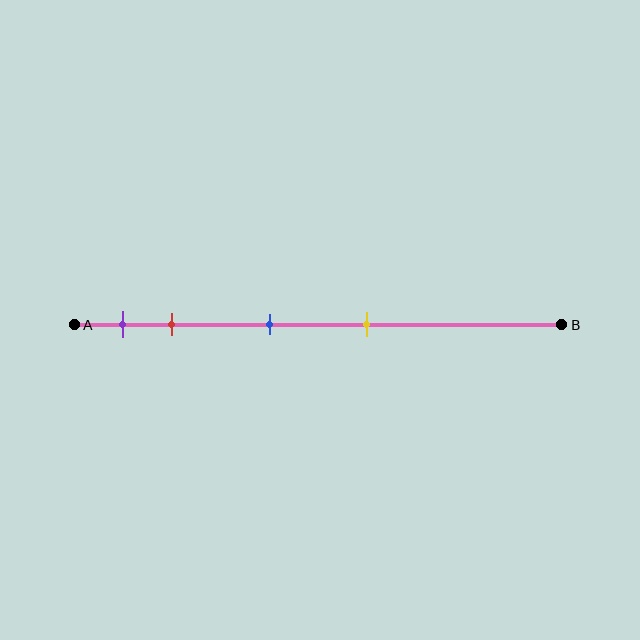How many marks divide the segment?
There are 4 marks dividing the segment.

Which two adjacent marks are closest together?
The purple and red marks are the closest adjacent pair.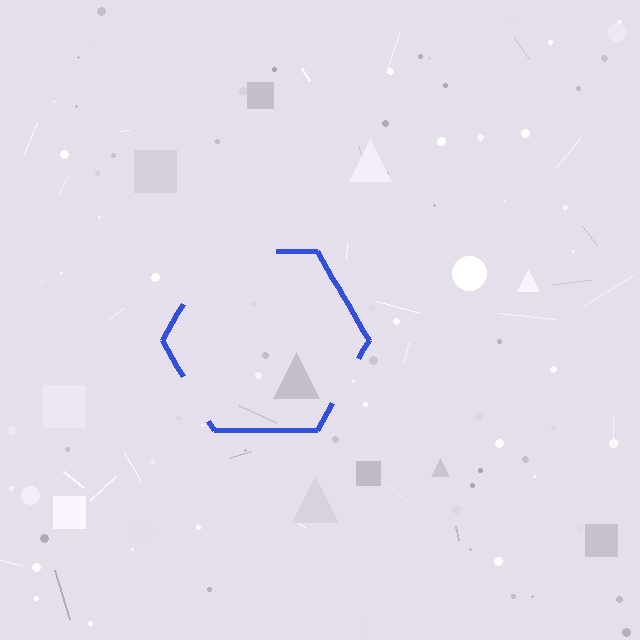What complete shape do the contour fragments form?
The contour fragments form a hexagon.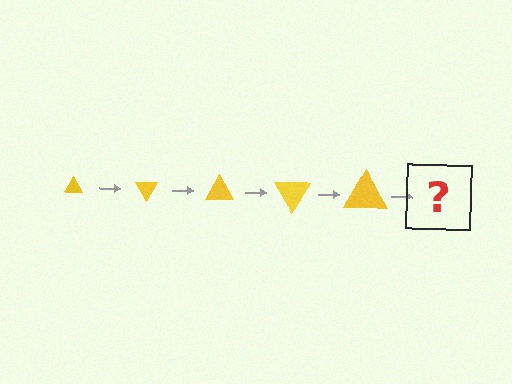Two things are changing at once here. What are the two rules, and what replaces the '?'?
The two rules are that the triangle grows larger each step and it rotates 60 degrees each step. The '?' should be a triangle, larger than the previous one and rotated 300 degrees from the start.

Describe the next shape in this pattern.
It should be a triangle, larger than the previous one and rotated 300 degrees from the start.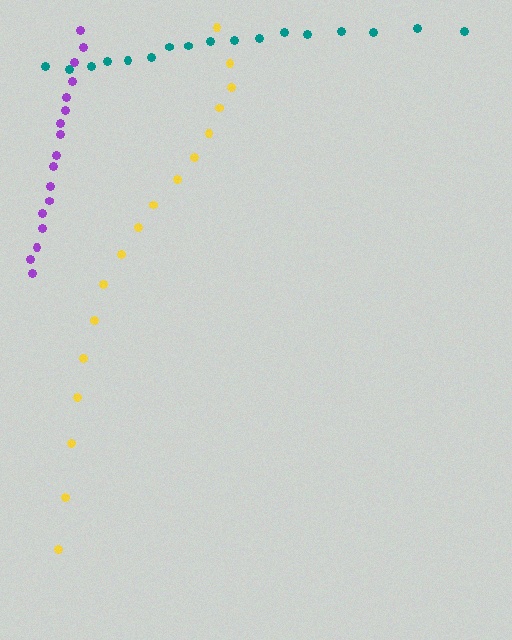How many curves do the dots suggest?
There are 3 distinct paths.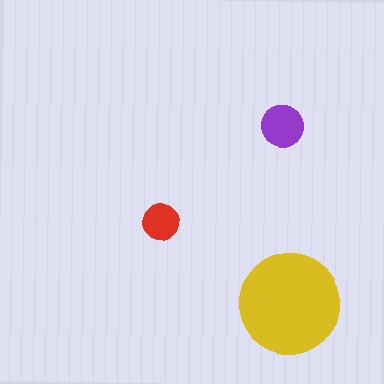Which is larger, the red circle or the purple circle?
The purple one.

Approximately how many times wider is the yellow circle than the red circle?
About 3 times wider.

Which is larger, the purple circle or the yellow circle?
The yellow one.